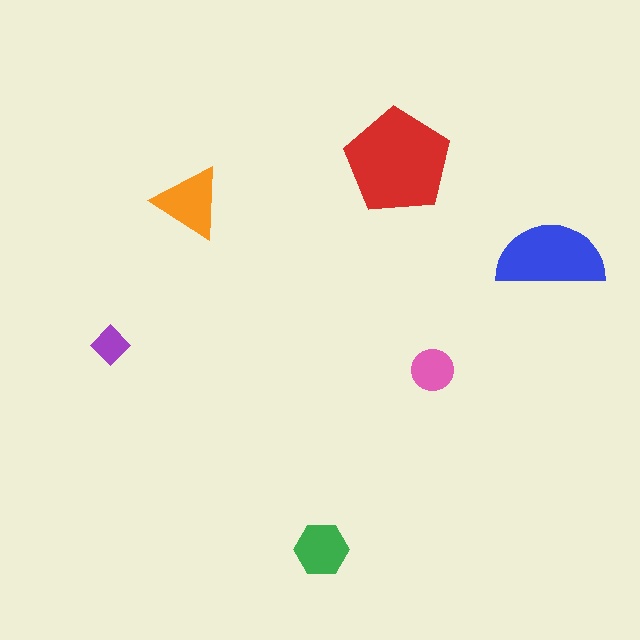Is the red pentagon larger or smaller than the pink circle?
Larger.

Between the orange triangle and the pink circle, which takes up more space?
The orange triangle.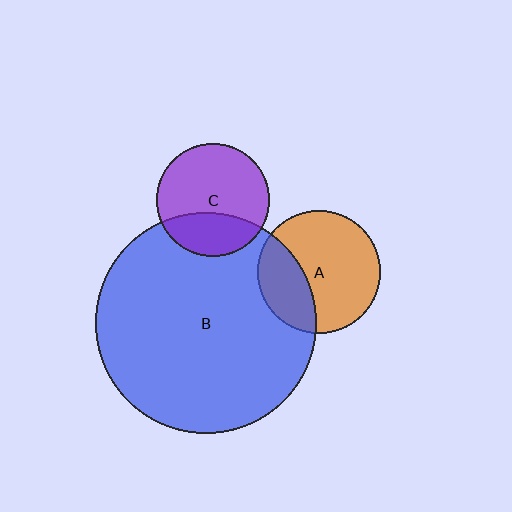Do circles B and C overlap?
Yes.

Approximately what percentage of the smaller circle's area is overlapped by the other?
Approximately 30%.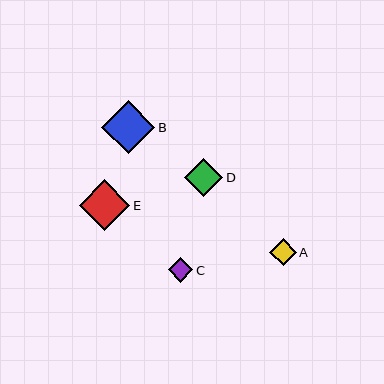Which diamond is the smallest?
Diamond C is the smallest with a size of approximately 24 pixels.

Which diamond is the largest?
Diamond B is the largest with a size of approximately 54 pixels.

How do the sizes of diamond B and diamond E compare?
Diamond B and diamond E are approximately the same size.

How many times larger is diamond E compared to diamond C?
Diamond E is approximately 2.1 times the size of diamond C.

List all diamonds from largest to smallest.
From largest to smallest: B, E, D, A, C.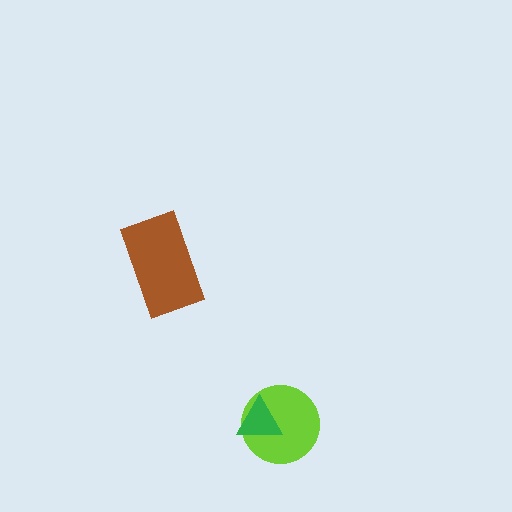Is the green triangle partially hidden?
No, no other shape covers it.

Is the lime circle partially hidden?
Yes, it is partially covered by another shape.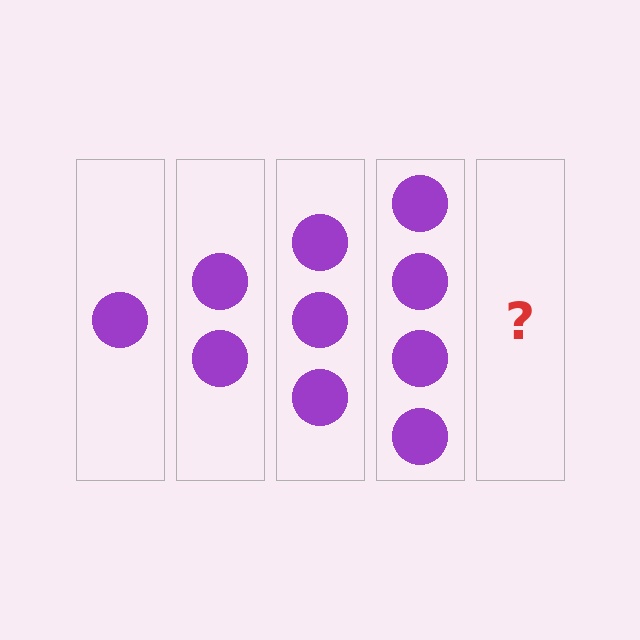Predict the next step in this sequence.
The next step is 5 circles.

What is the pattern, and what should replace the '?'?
The pattern is that each step adds one more circle. The '?' should be 5 circles.